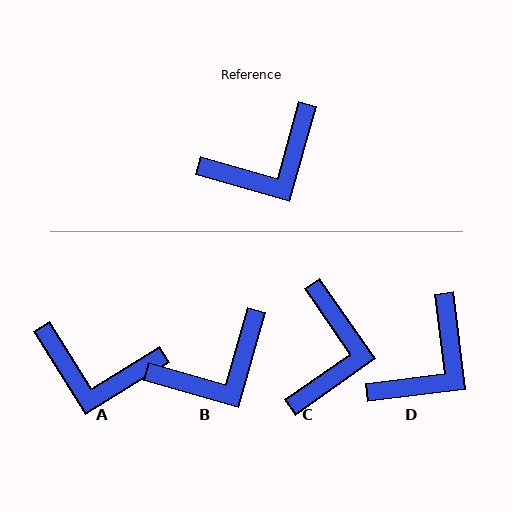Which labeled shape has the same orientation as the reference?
B.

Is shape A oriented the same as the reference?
No, it is off by about 42 degrees.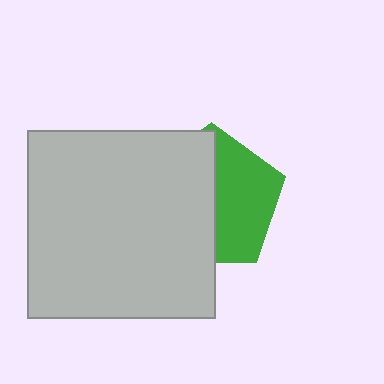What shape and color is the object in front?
The object in front is a light gray square.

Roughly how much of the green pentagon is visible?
About half of it is visible (roughly 47%).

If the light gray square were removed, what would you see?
You would see the complete green pentagon.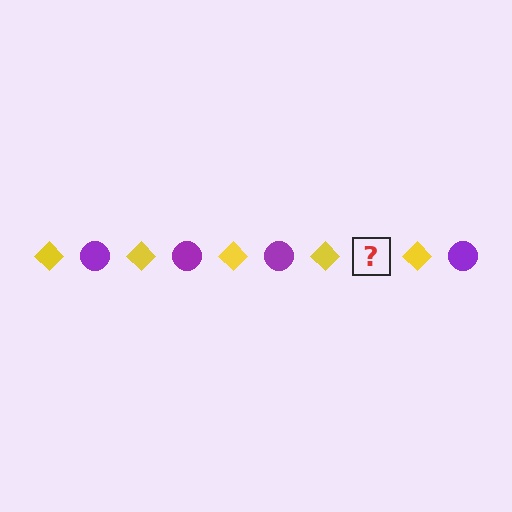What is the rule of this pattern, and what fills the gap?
The rule is that the pattern alternates between yellow diamond and purple circle. The gap should be filled with a purple circle.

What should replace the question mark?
The question mark should be replaced with a purple circle.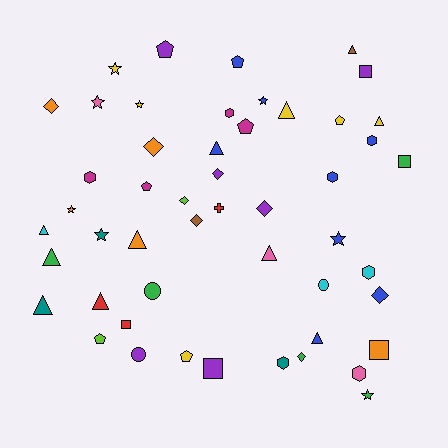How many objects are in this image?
There are 50 objects.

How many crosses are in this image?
There is 1 cross.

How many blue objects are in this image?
There are 8 blue objects.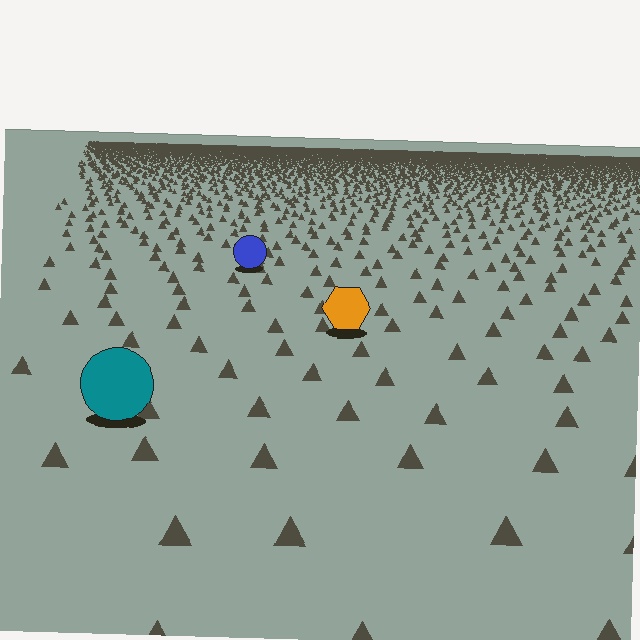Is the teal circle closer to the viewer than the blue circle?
Yes. The teal circle is closer — you can tell from the texture gradient: the ground texture is coarser near it.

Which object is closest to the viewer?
The teal circle is closest. The texture marks near it are larger and more spread out.